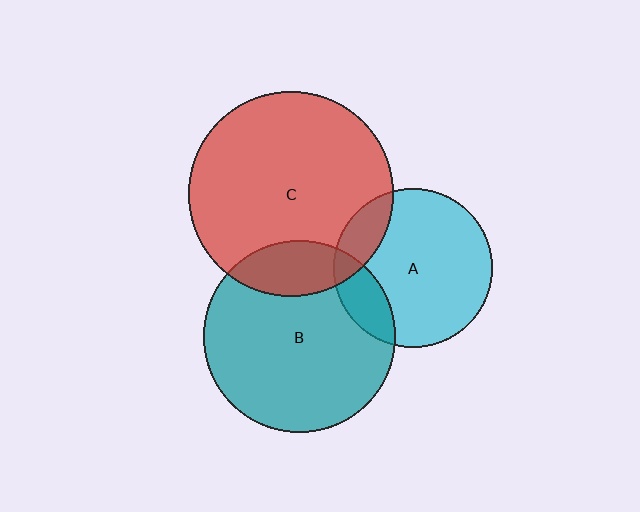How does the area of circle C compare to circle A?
Approximately 1.7 times.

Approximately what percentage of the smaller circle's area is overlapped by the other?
Approximately 15%.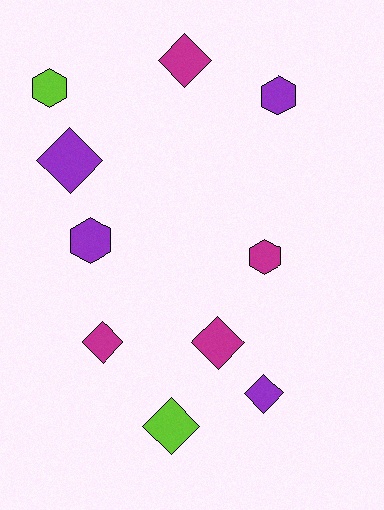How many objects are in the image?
There are 10 objects.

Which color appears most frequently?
Purple, with 4 objects.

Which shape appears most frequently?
Diamond, with 6 objects.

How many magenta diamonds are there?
There are 3 magenta diamonds.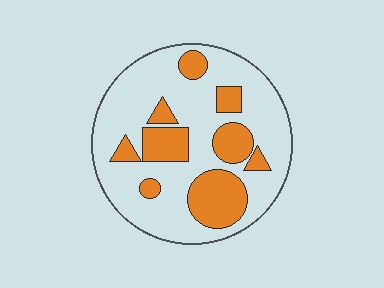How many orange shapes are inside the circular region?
9.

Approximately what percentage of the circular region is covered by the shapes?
Approximately 30%.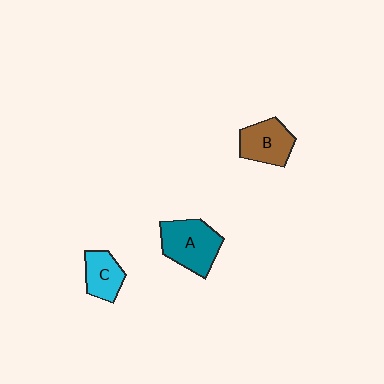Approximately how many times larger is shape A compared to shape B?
Approximately 1.3 times.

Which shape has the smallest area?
Shape C (cyan).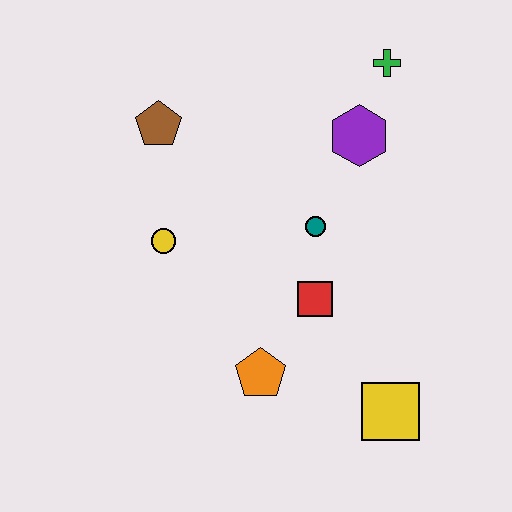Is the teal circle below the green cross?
Yes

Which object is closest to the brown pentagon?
The yellow circle is closest to the brown pentagon.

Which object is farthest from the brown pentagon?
The yellow square is farthest from the brown pentagon.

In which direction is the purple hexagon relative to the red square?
The purple hexagon is above the red square.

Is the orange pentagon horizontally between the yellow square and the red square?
No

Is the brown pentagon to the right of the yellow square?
No